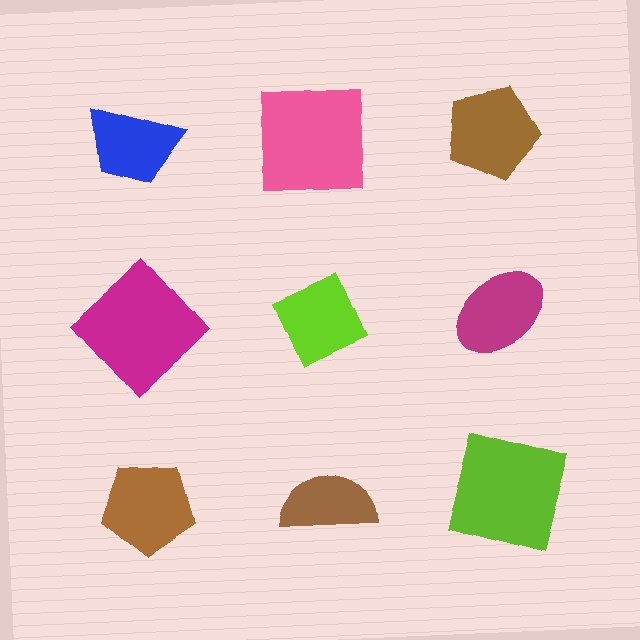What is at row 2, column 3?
A magenta ellipse.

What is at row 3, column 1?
A brown pentagon.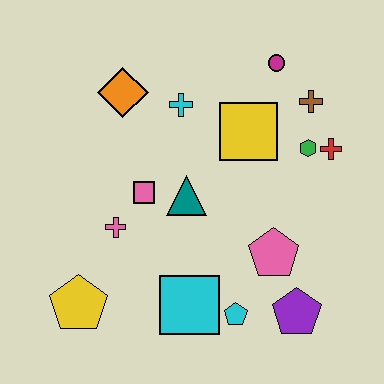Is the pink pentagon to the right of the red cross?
No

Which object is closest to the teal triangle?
The pink square is closest to the teal triangle.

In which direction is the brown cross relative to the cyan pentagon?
The brown cross is above the cyan pentagon.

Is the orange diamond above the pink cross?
Yes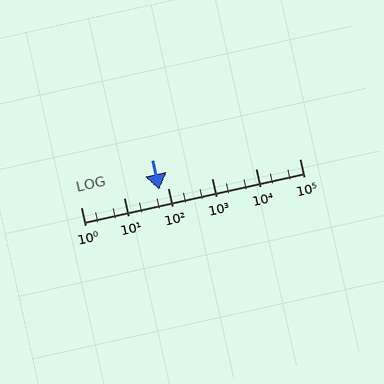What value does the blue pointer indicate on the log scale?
The pointer indicates approximately 63.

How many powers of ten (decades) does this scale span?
The scale spans 5 decades, from 1 to 100000.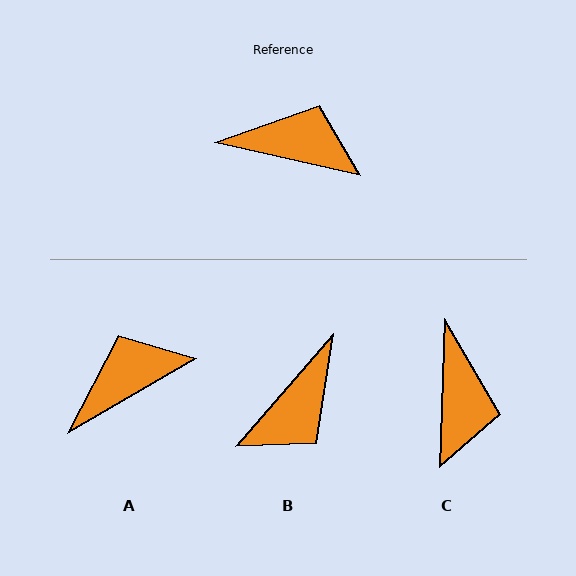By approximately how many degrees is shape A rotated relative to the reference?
Approximately 43 degrees counter-clockwise.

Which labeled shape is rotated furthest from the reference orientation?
B, about 118 degrees away.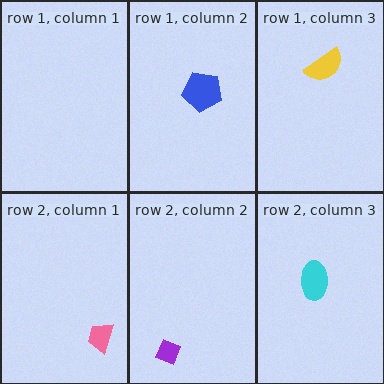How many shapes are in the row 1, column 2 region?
1.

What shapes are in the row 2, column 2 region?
The purple diamond.